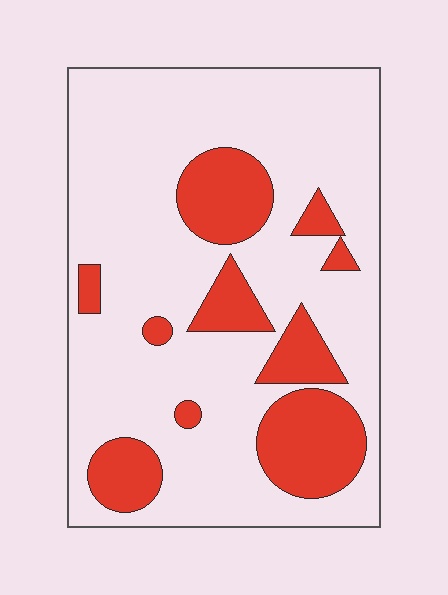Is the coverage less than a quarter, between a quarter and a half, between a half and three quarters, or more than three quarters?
Less than a quarter.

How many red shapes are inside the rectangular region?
10.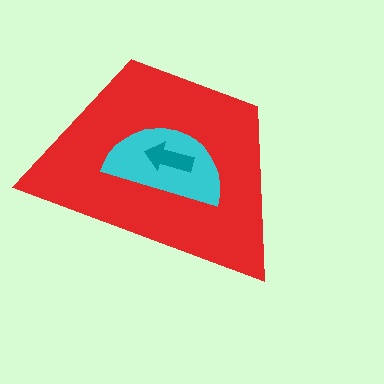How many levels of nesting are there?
3.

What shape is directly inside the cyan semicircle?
The teal arrow.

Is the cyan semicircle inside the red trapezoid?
Yes.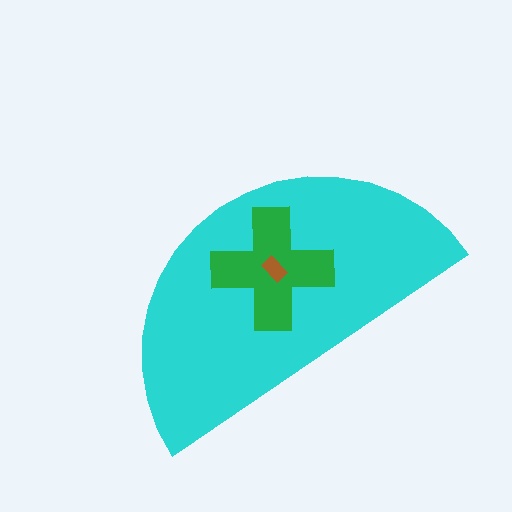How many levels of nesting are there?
3.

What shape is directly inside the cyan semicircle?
The green cross.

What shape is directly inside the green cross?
The brown rectangle.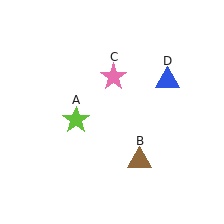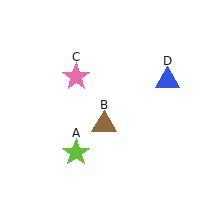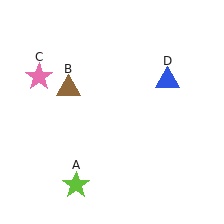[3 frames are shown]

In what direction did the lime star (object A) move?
The lime star (object A) moved down.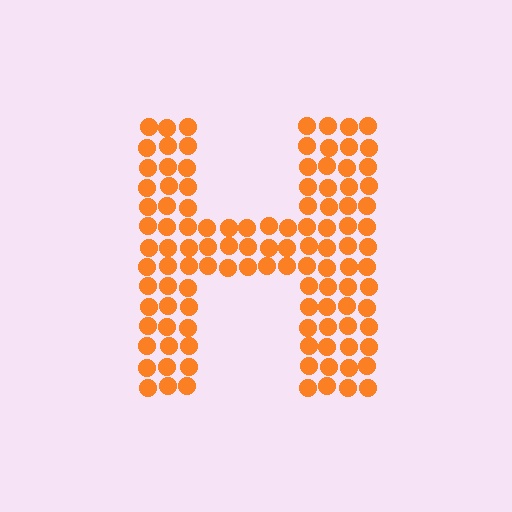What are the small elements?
The small elements are circles.